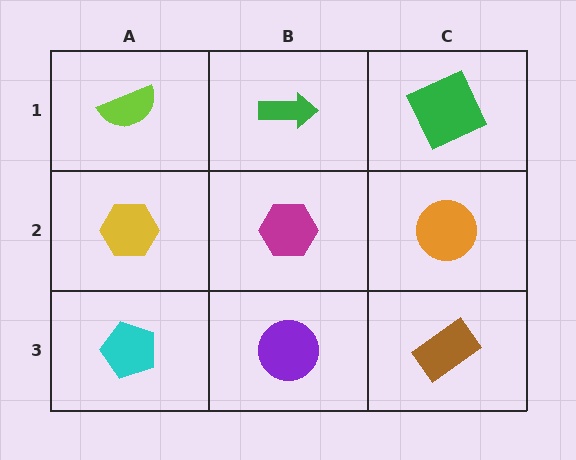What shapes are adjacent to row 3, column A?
A yellow hexagon (row 2, column A), a purple circle (row 3, column B).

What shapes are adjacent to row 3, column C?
An orange circle (row 2, column C), a purple circle (row 3, column B).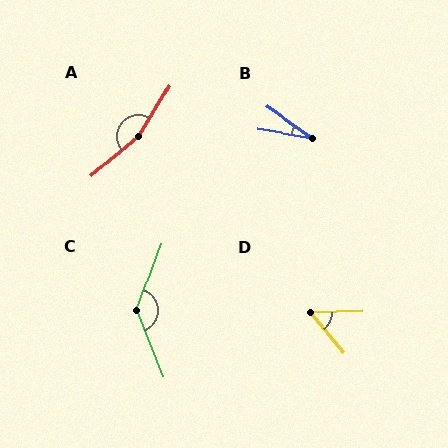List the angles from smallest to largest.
B (26°), D (52°), C (138°), A (161°).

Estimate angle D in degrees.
Approximately 52 degrees.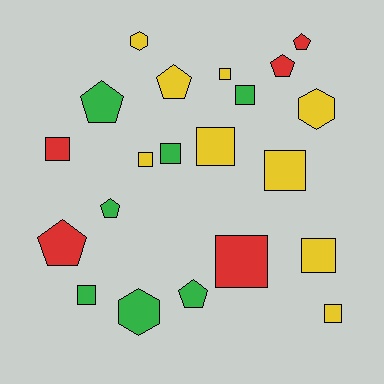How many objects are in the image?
There are 21 objects.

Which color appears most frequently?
Yellow, with 9 objects.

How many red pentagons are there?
There are 3 red pentagons.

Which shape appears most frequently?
Square, with 11 objects.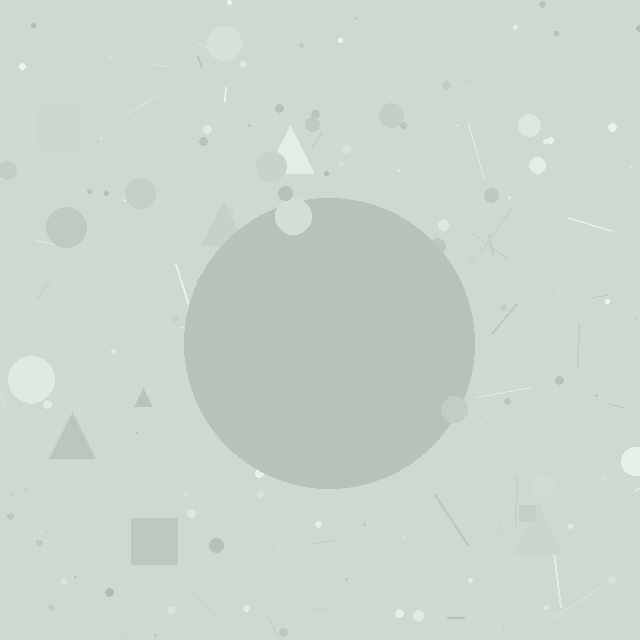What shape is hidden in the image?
A circle is hidden in the image.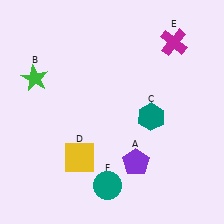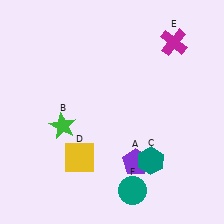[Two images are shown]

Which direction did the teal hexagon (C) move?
The teal hexagon (C) moved down.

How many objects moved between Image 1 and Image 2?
3 objects moved between the two images.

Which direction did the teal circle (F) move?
The teal circle (F) moved right.